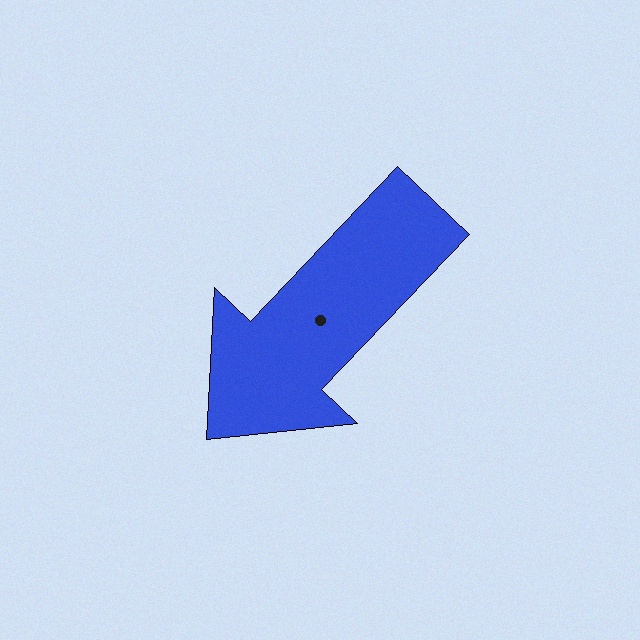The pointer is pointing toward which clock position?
Roughly 7 o'clock.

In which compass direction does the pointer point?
Southwest.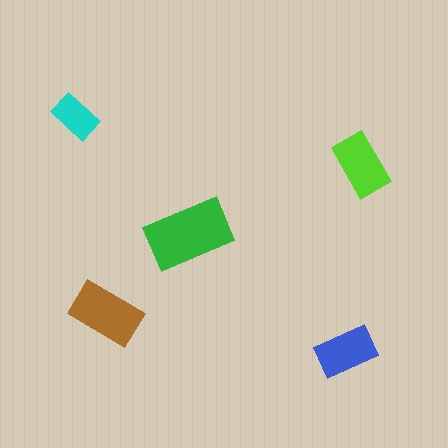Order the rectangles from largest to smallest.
the green one, the brown one, the lime one, the blue one, the cyan one.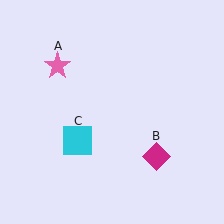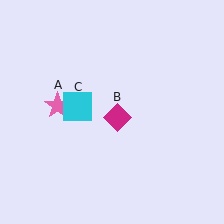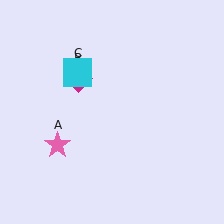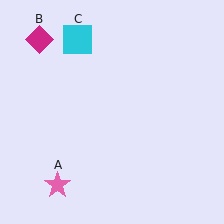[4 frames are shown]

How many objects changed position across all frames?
3 objects changed position: pink star (object A), magenta diamond (object B), cyan square (object C).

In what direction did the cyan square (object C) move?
The cyan square (object C) moved up.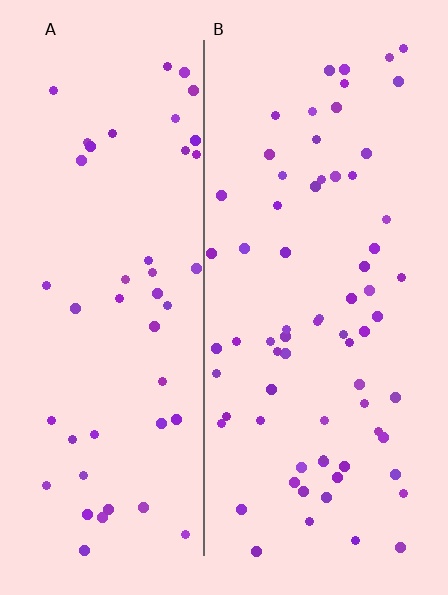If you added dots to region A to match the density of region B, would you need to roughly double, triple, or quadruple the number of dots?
Approximately double.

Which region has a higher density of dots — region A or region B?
B (the right).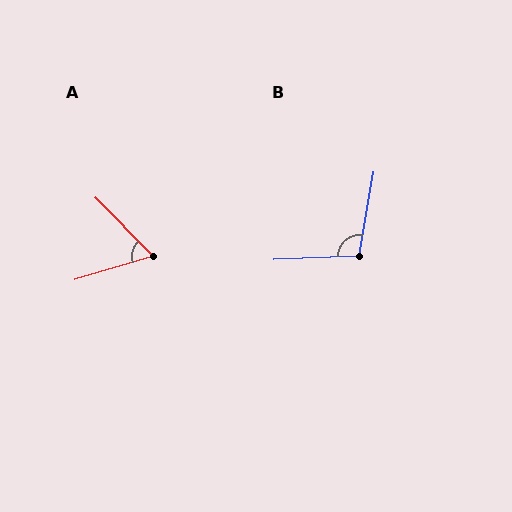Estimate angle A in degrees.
Approximately 62 degrees.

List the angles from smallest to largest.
A (62°), B (102°).